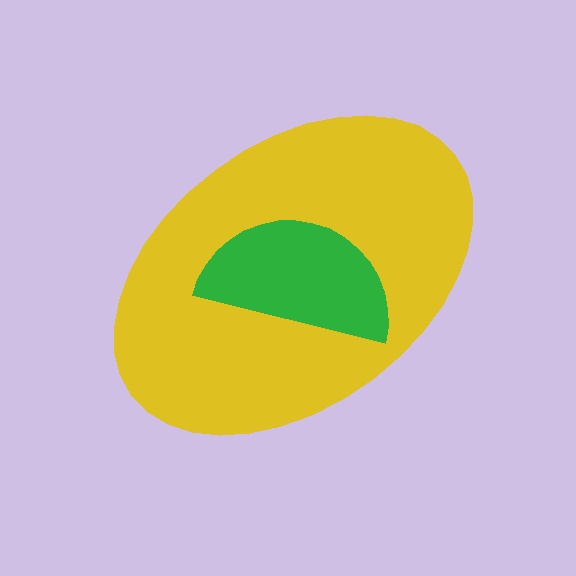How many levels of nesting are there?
2.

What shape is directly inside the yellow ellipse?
The green semicircle.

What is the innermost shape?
The green semicircle.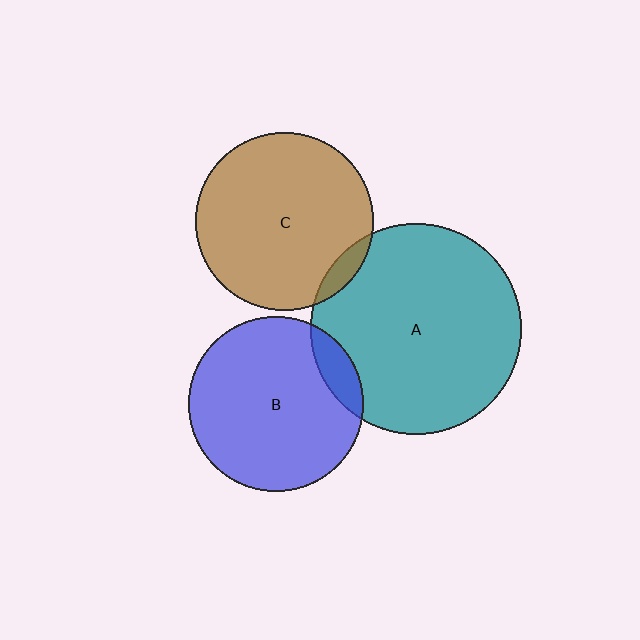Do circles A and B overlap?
Yes.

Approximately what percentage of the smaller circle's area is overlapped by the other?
Approximately 10%.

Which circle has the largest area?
Circle A (teal).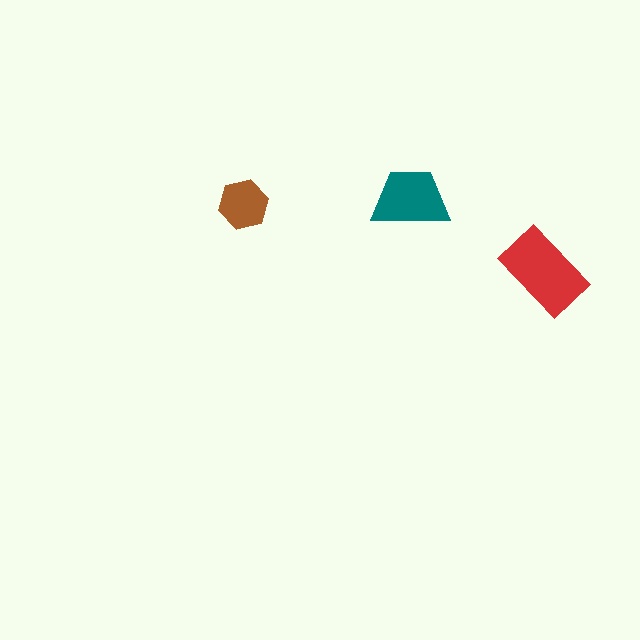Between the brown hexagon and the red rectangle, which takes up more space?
The red rectangle.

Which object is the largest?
The red rectangle.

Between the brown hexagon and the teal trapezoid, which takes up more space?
The teal trapezoid.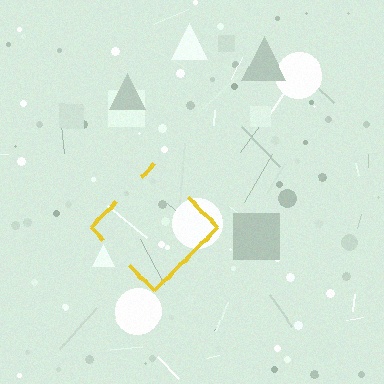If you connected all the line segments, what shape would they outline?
They would outline a diamond.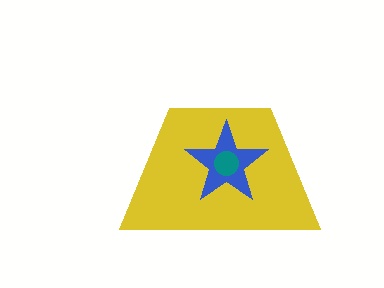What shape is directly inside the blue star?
The teal circle.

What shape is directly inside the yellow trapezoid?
The blue star.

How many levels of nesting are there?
3.